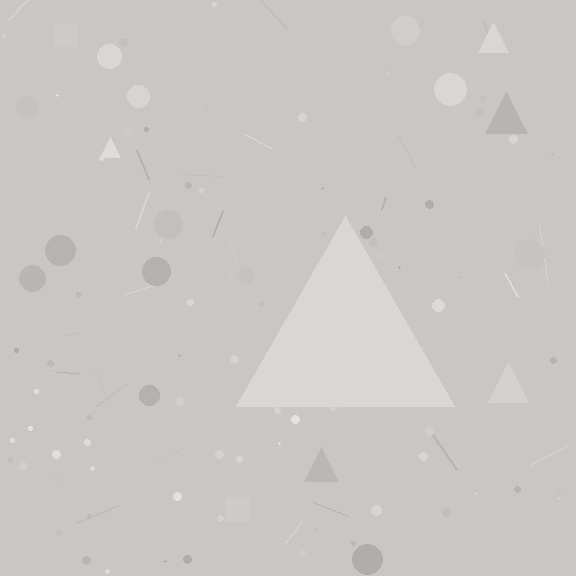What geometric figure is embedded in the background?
A triangle is embedded in the background.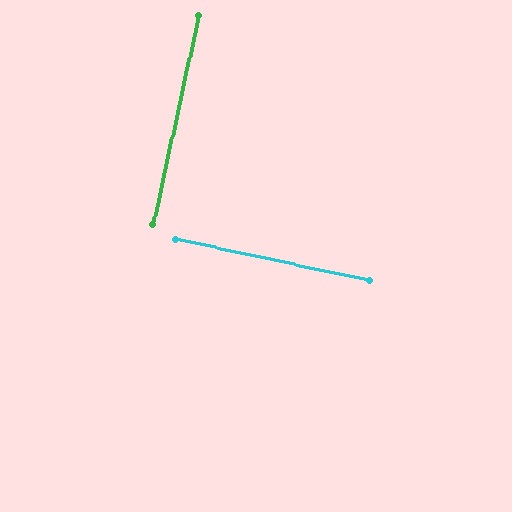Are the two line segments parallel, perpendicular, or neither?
Perpendicular — they meet at approximately 90°.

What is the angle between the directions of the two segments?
Approximately 90 degrees.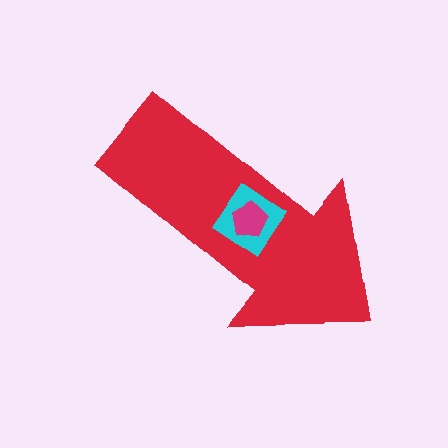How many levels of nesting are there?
3.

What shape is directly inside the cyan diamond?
The magenta pentagon.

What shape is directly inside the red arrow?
The cyan diamond.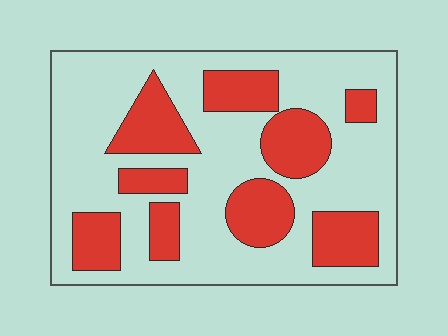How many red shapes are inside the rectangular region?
9.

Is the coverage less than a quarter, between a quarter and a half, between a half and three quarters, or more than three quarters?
Between a quarter and a half.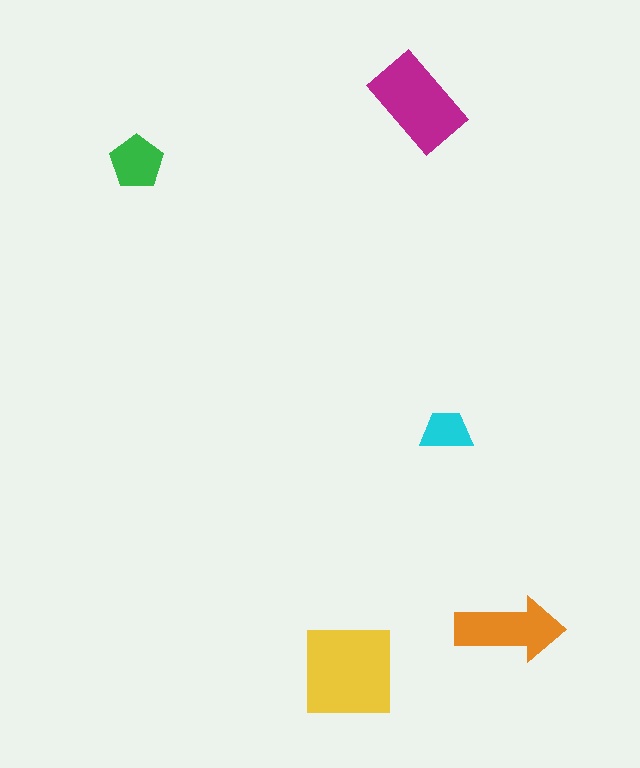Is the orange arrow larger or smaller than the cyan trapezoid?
Larger.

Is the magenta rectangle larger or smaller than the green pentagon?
Larger.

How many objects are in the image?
There are 5 objects in the image.